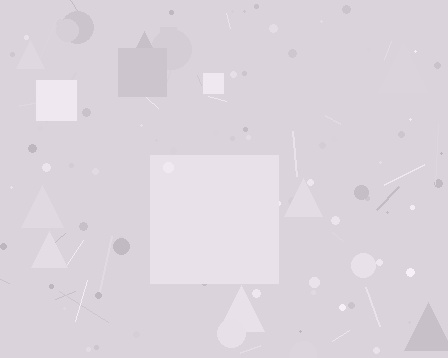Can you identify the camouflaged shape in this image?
The camouflaged shape is a square.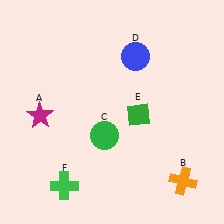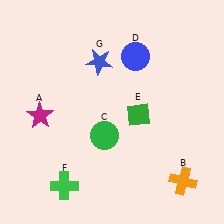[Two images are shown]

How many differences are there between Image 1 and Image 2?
There is 1 difference between the two images.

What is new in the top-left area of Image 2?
A blue star (G) was added in the top-left area of Image 2.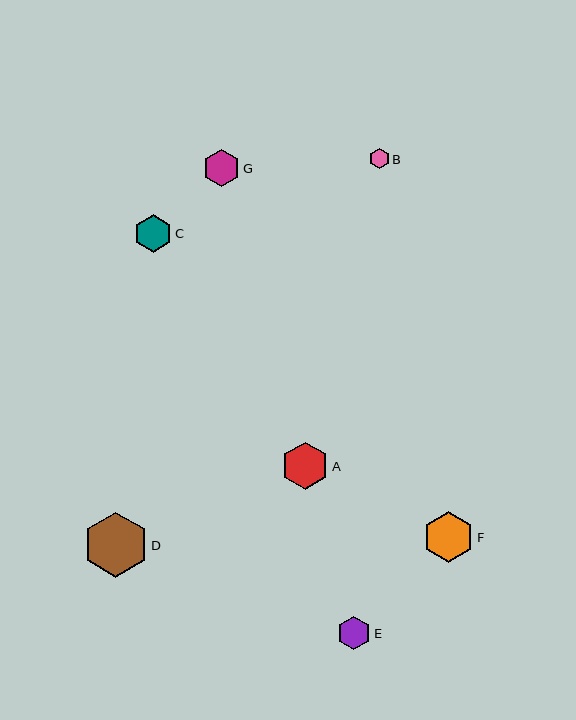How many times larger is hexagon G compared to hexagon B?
Hexagon G is approximately 1.9 times the size of hexagon B.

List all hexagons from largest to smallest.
From largest to smallest: D, F, A, G, C, E, B.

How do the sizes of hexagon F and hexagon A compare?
Hexagon F and hexagon A are approximately the same size.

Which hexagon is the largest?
Hexagon D is the largest with a size of approximately 65 pixels.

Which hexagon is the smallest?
Hexagon B is the smallest with a size of approximately 20 pixels.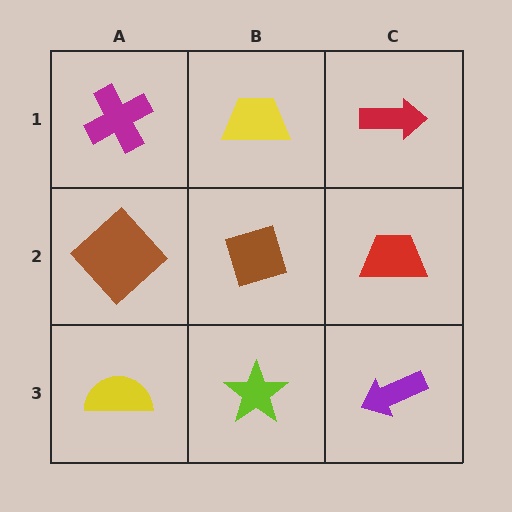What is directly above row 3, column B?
A brown diamond.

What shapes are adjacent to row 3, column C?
A red trapezoid (row 2, column C), a lime star (row 3, column B).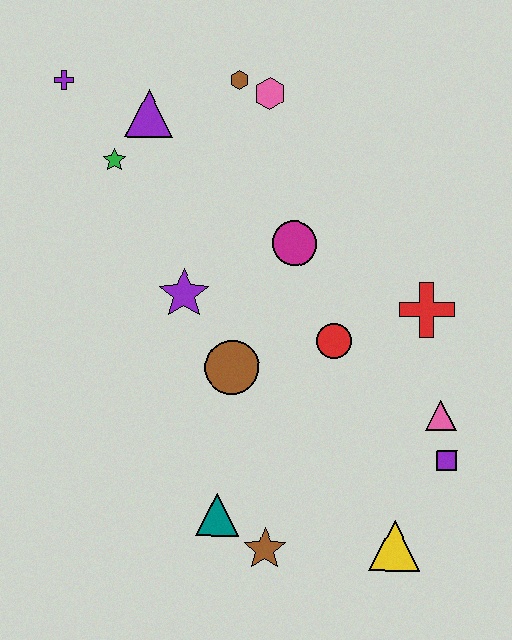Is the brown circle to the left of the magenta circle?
Yes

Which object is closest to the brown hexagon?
The pink hexagon is closest to the brown hexagon.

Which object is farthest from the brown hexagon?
The yellow triangle is farthest from the brown hexagon.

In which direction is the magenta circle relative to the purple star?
The magenta circle is to the right of the purple star.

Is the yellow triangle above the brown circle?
No